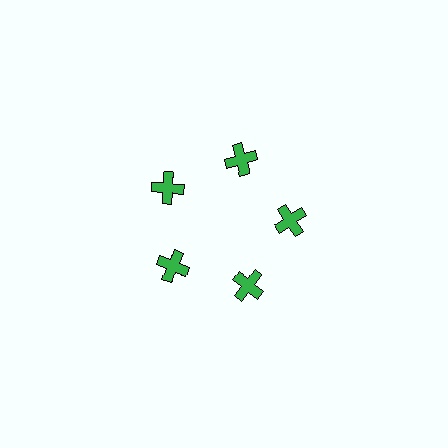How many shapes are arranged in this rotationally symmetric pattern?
There are 5 shapes, arranged in 5 groups of 1.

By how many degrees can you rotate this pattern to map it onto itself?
The pattern maps onto itself every 72 degrees of rotation.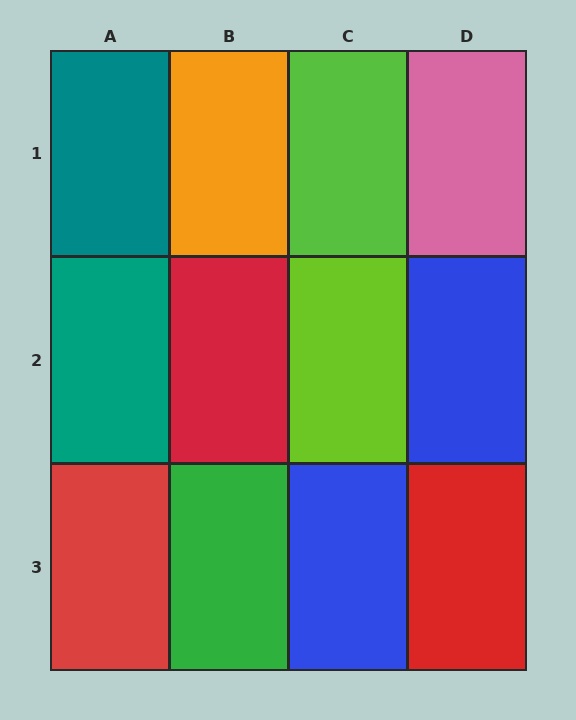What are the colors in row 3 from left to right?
Red, green, blue, red.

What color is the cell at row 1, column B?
Orange.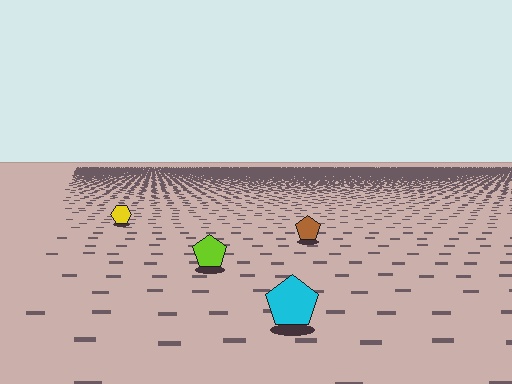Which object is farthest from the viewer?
The yellow hexagon is farthest from the viewer. It appears smaller and the ground texture around it is denser.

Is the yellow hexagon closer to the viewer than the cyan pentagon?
No. The cyan pentagon is closer — you can tell from the texture gradient: the ground texture is coarser near it.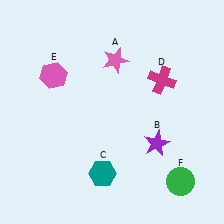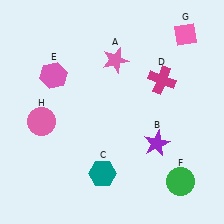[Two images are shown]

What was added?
A pink diamond (G), a pink circle (H) were added in Image 2.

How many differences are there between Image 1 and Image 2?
There are 2 differences between the two images.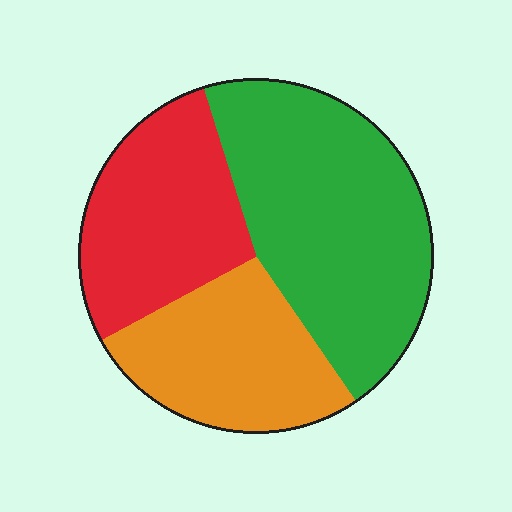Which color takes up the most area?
Green, at roughly 45%.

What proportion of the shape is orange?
Orange takes up about one quarter (1/4) of the shape.